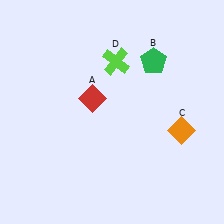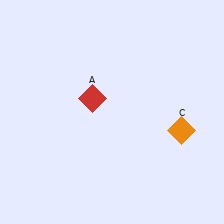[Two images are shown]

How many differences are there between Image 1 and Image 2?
There are 2 differences between the two images.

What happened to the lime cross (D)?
The lime cross (D) was removed in Image 2. It was in the top-right area of Image 1.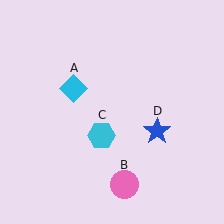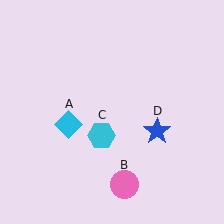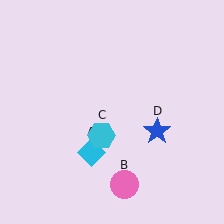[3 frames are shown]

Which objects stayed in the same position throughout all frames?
Pink circle (object B) and cyan hexagon (object C) and blue star (object D) remained stationary.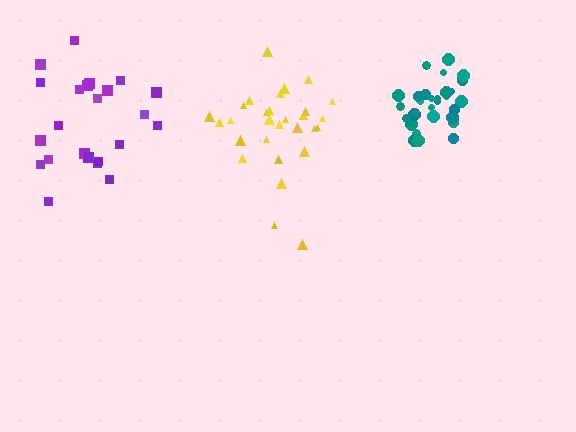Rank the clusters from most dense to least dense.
teal, yellow, purple.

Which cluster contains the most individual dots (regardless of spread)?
Teal (32).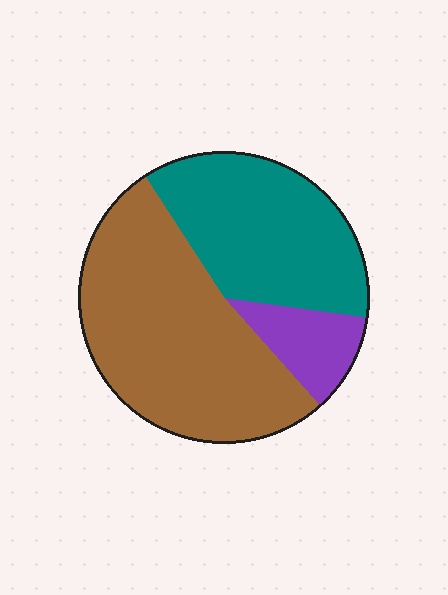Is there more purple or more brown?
Brown.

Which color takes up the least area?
Purple, at roughly 10%.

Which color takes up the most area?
Brown, at roughly 50%.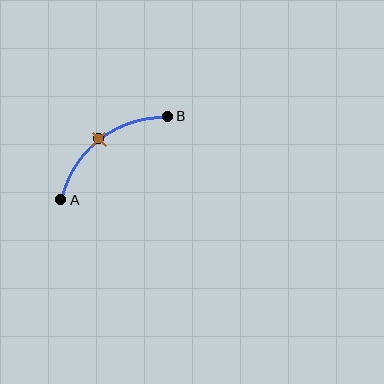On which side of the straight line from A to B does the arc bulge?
The arc bulges above and to the left of the straight line connecting A and B.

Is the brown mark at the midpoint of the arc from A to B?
Yes. The brown mark lies on the arc at equal arc-length from both A and B — it is the arc midpoint.